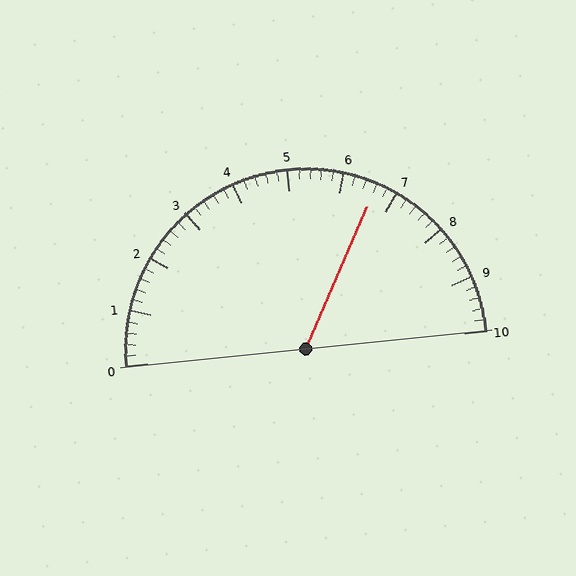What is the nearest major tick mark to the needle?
The nearest major tick mark is 7.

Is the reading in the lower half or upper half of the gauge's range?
The reading is in the upper half of the range (0 to 10).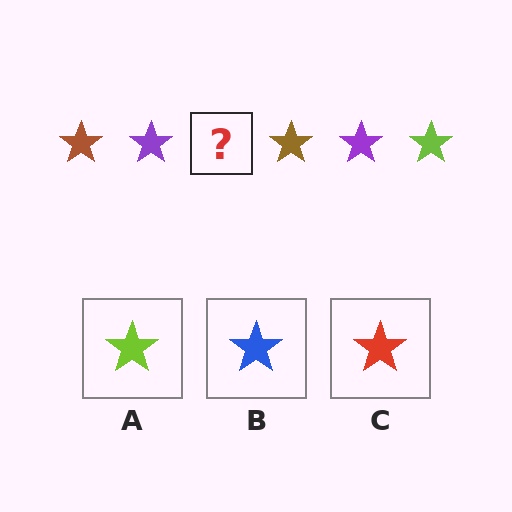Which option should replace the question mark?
Option A.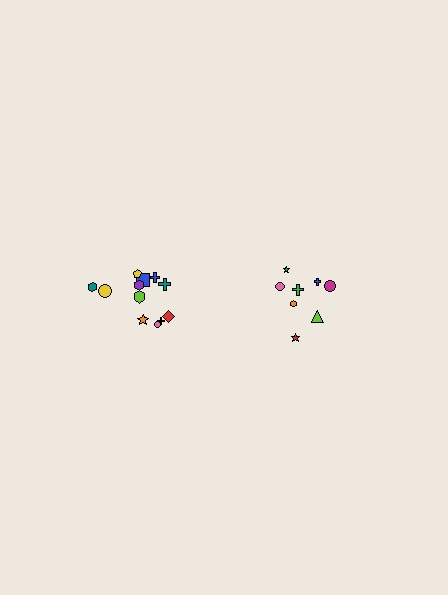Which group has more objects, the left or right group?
The left group.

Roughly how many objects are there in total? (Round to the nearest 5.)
Roughly 20 objects in total.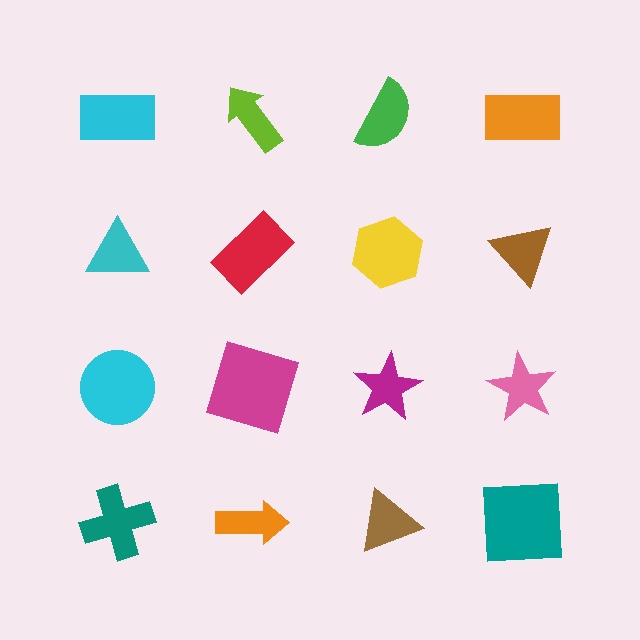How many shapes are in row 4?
4 shapes.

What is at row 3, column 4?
A pink star.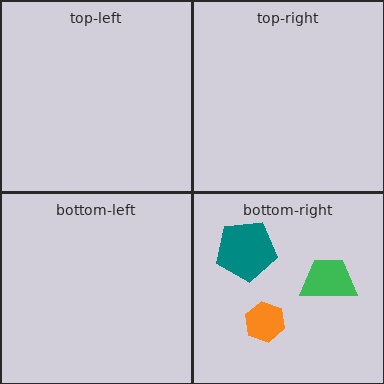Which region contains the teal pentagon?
The bottom-right region.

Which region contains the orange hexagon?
The bottom-right region.